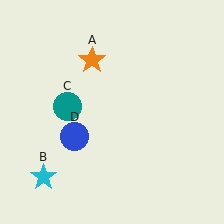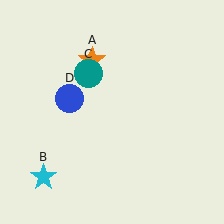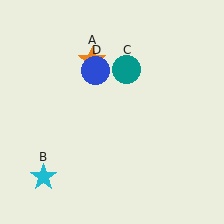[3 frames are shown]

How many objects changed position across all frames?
2 objects changed position: teal circle (object C), blue circle (object D).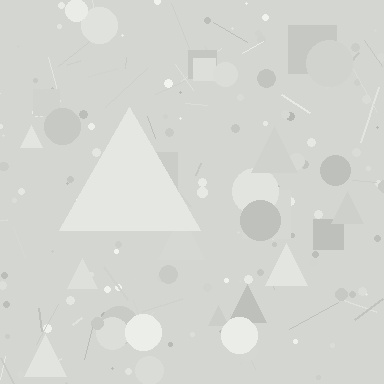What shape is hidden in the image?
A triangle is hidden in the image.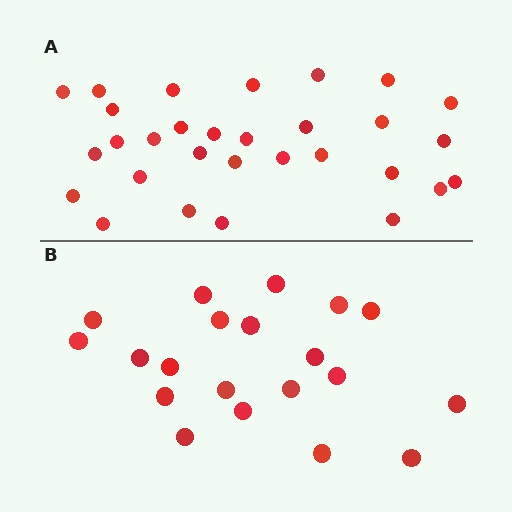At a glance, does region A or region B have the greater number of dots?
Region A (the top region) has more dots.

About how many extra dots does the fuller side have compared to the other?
Region A has roughly 10 or so more dots than region B.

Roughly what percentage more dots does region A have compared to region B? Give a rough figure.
About 50% more.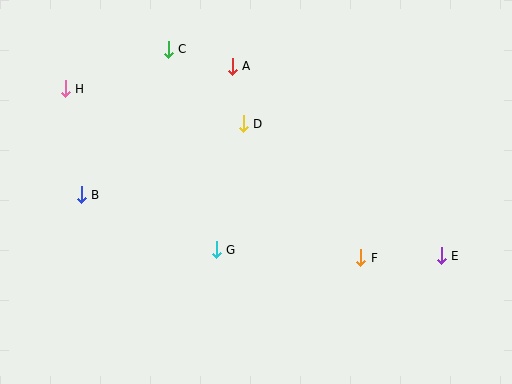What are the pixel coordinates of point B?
Point B is at (81, 195).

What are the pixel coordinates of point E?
Point E is at (441, 256).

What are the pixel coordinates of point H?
Point H is at (65, 89).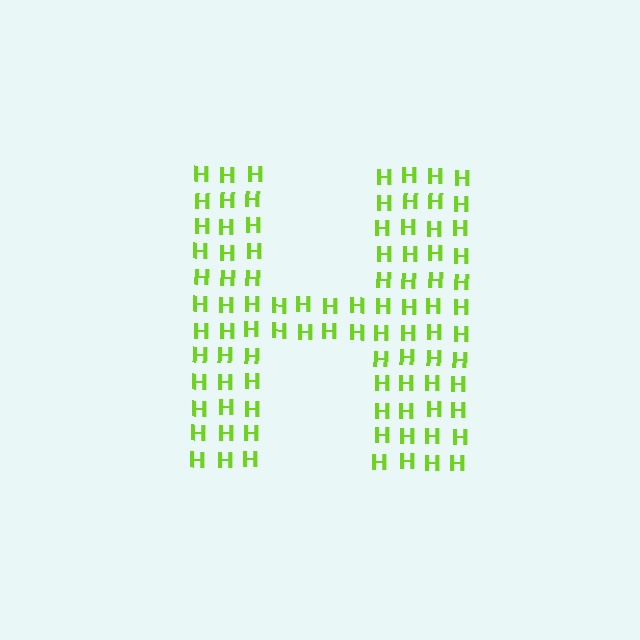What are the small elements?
The small elements are letter H's.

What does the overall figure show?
The overall figure shows the letter H.